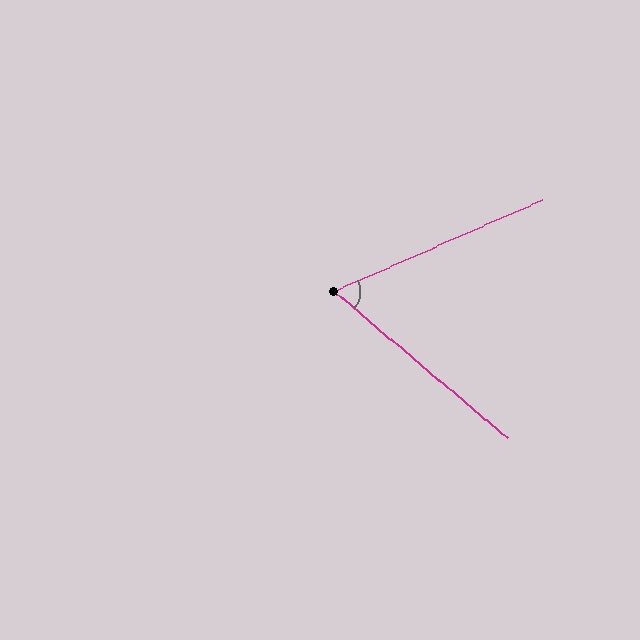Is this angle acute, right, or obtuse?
It is acute.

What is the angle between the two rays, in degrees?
Approximately 64 degrees.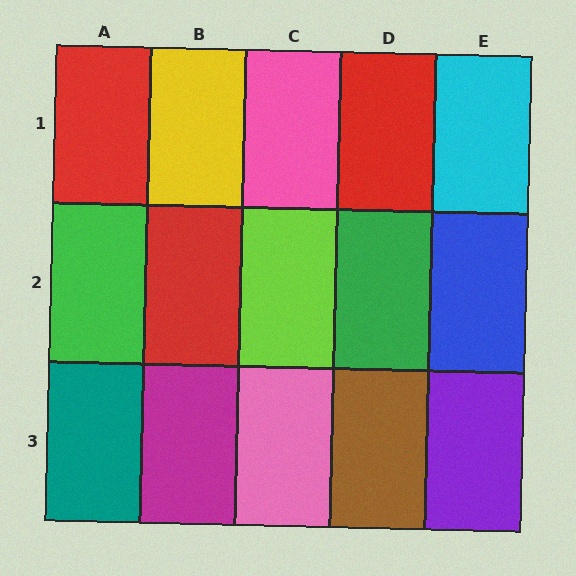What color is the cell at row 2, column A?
Green.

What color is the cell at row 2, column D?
Green.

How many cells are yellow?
1 cell is yellow.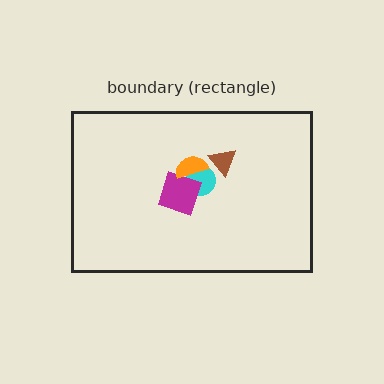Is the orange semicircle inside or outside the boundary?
Inside.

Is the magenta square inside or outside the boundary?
Inside.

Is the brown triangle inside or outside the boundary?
Inside.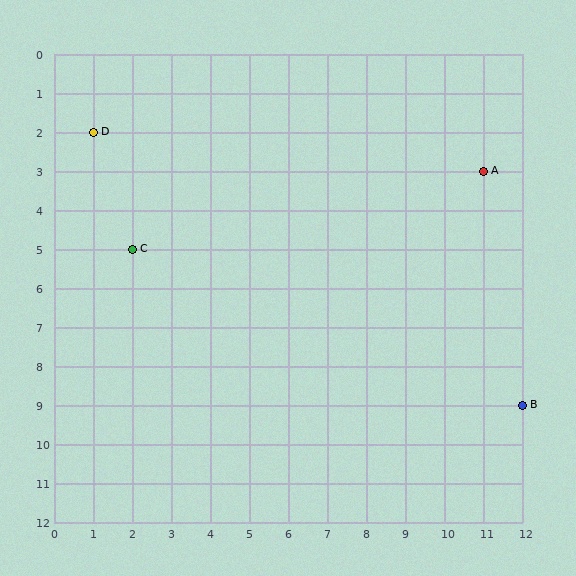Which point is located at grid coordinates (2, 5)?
Point C is at (2, 5).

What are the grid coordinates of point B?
Point B is at grid coordinates (12, 9).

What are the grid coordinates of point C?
Point C is at grid coordinates (2, 5).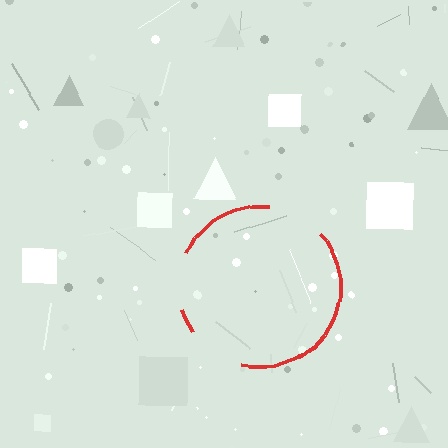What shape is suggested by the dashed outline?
The dashed outline suggests a circle.